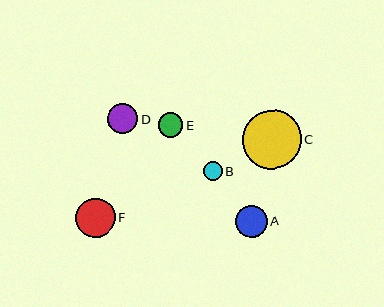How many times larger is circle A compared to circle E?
Circle A is approximately 1.3 times the size of circle E.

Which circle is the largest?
Circle C is the largest with a size of approximately 59 pixels.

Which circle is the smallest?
Circle B is the smallest with a size of approximately 19 pixels.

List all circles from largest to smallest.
From largest to smallest: C, F, A, D, E, B.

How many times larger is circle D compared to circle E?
Circle D is approximately 1.2 times the size of circle E.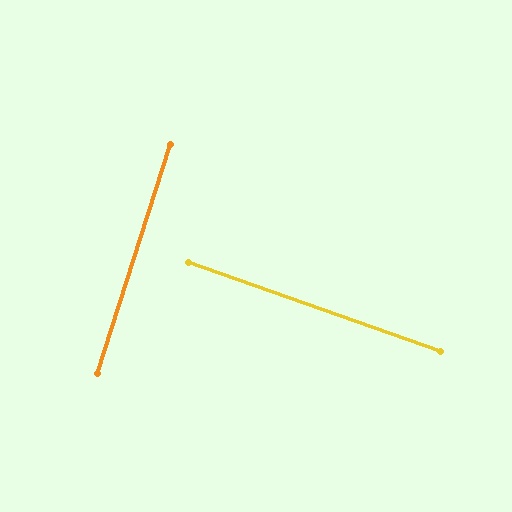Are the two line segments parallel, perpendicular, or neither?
Perpendicular — they meet at approximately 88°.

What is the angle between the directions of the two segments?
Approximately 88 degrees.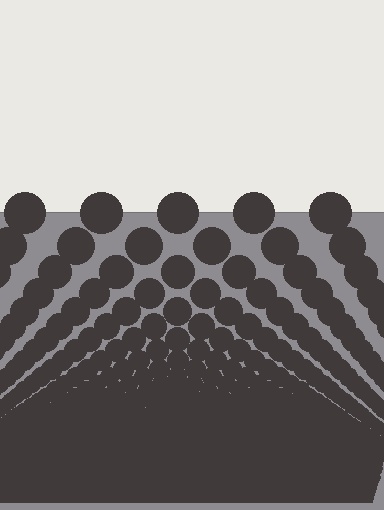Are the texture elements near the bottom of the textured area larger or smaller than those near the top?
Smaller. The gradient is inverted — elements near the bottom are smaller and denser.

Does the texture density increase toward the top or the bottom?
Density increases toward the bottom.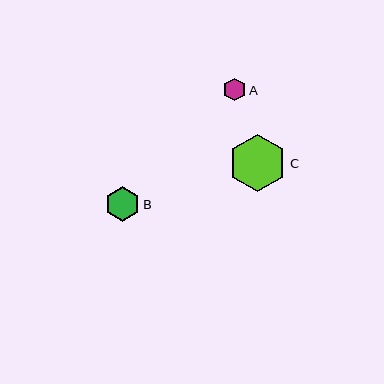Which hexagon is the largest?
Hexagon C is the largest with a size of approximately 58 pixels.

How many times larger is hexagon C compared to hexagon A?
Hexagon C is approximately 2.5 times the size of hexagon A.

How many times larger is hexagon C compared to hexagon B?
Hexagon C is approximately 1.7 times the size of hexagon B.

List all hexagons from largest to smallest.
From largest to smallest: C, B, A.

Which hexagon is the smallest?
Hexagon A is the smallest with a size of approximately 23 pixels.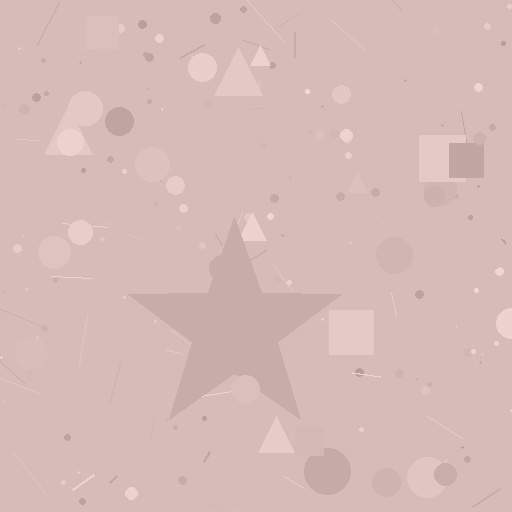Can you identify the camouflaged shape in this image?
The camouflaged shape is a star.